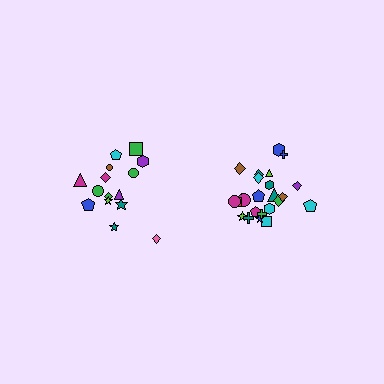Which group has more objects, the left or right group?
The right group.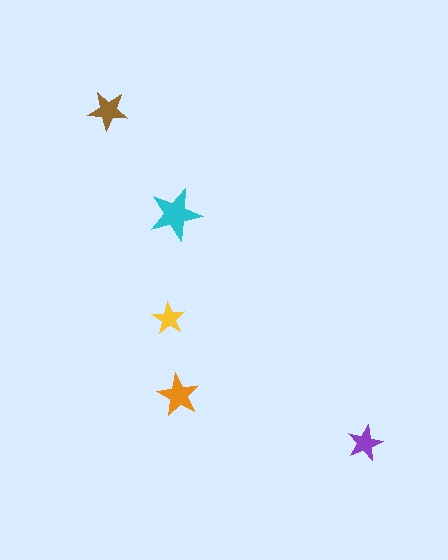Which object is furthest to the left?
The brown star is leftmost.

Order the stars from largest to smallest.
the cyan one, the orange one, the brown one, the purple one, the yellow one.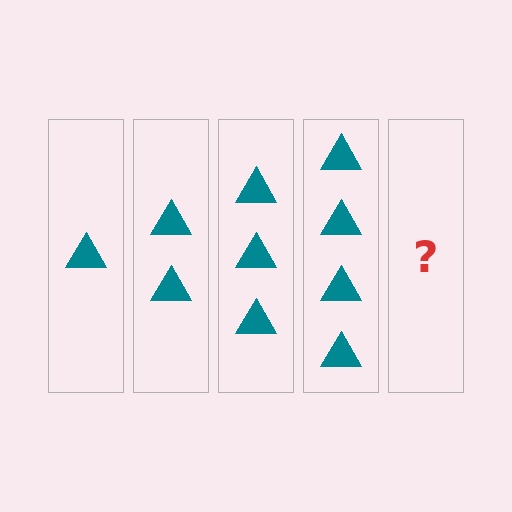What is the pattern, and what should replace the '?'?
The pattern is that each step adds one more triangle. The '?' should be 5 triangles.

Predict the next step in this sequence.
The next step is 5 triangles.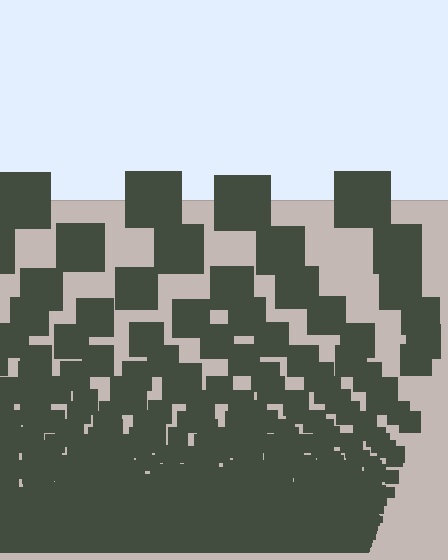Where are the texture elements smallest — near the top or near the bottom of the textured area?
Near the bottom.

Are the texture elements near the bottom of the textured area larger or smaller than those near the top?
Smaller. The gradient is inverted — elements near the bottom are smaller and denser.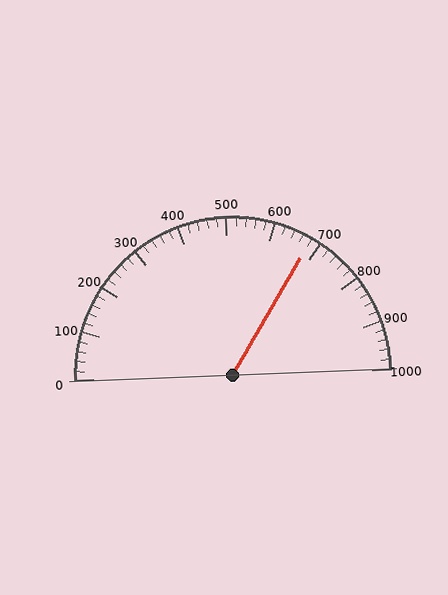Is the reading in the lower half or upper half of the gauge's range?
The reading is in the upper half of the range (0 to 1000).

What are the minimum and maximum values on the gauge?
The gauge ranges from 0 to 1000.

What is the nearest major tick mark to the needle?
The nearest major tick mark is 700.